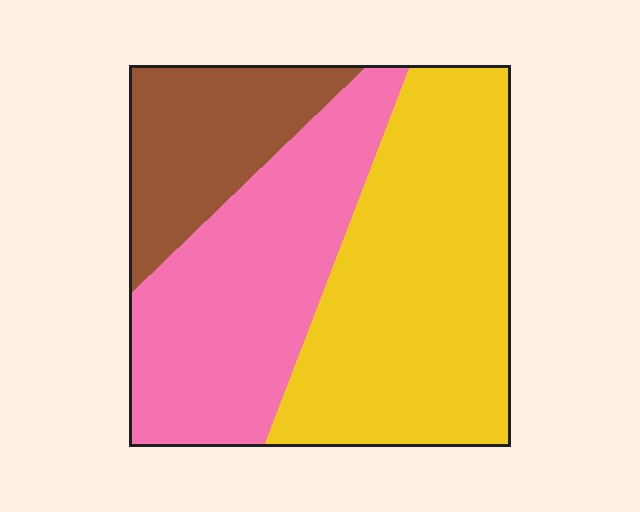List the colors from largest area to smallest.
From largest to smallest: yellow, pink, brown.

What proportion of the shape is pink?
Pink covers 36% of the shape.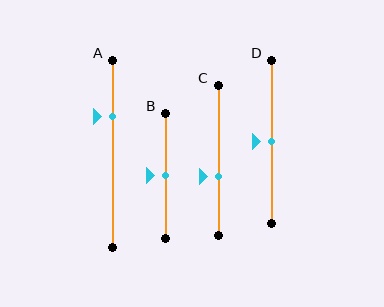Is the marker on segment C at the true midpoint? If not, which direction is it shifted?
No, the marker on segment C is shifted downward by about 11% of the segment length.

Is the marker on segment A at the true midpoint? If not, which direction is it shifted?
No, the marker on segment A is shifted upward by about 20% of the segment length.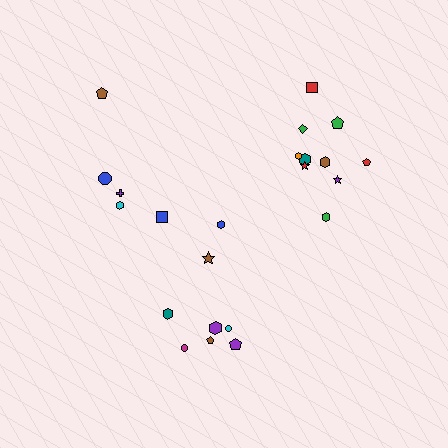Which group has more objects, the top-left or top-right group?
The top-right group.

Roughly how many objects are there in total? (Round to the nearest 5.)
Roughly 25 objects in total.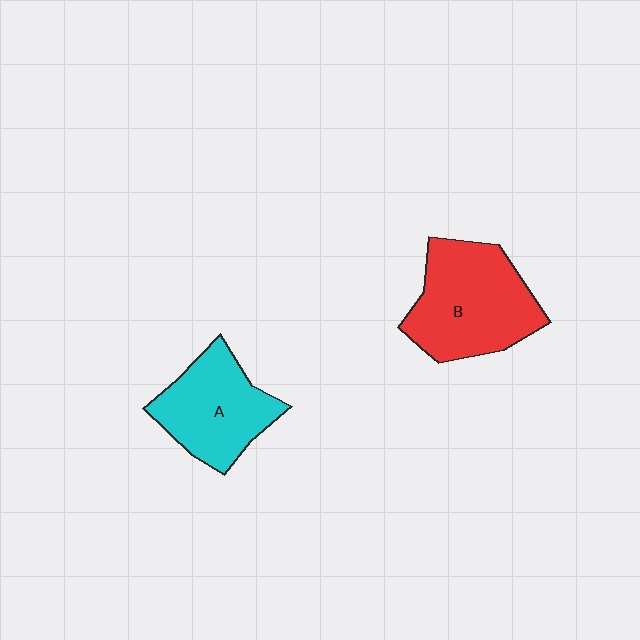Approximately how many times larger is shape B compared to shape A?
Approximately 1.3 times.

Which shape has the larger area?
Shape B (red).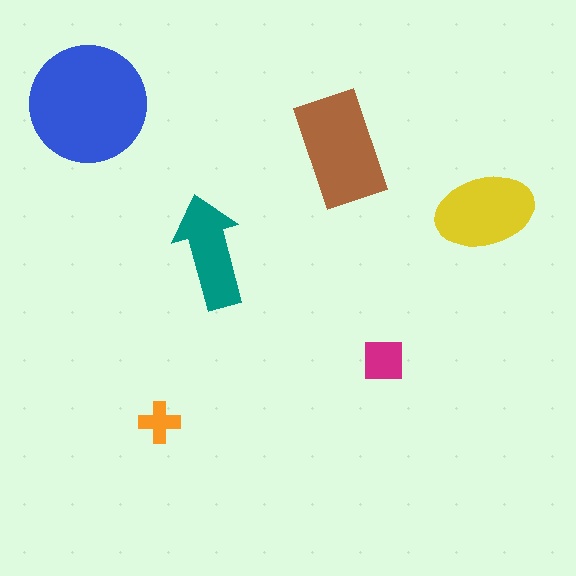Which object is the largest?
The blue circle.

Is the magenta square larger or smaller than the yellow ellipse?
Smaller.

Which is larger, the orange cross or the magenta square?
The magenta square.